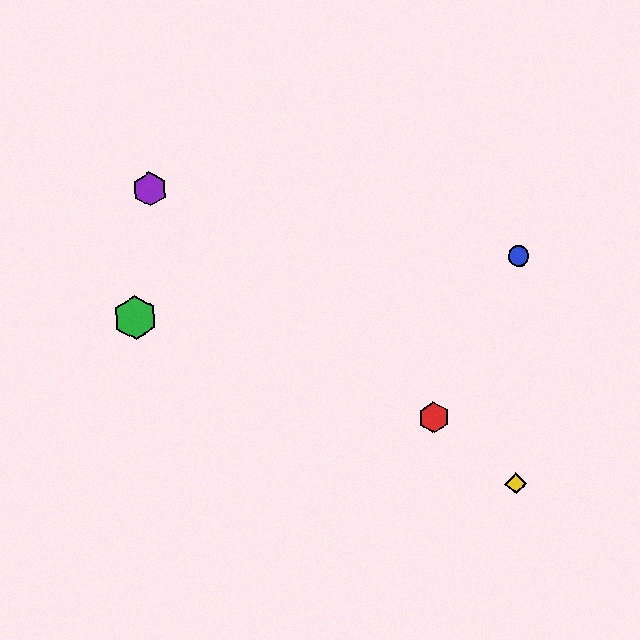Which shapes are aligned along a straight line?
The red hexagon, the yellow diamond, the purple hexagon are aligned along a straight line.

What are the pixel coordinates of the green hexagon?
The green hexagon is at (135, 318).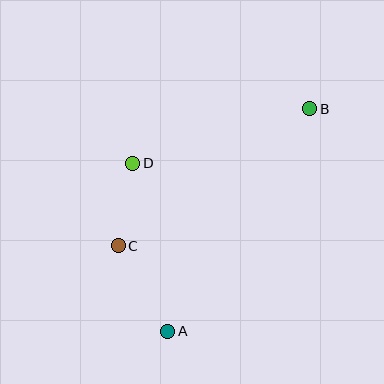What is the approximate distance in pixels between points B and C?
The distance between B and C is approximately 235 pixels.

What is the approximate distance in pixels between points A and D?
The distance between A and D is approximately 172 pixels.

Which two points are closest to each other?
Points C and D are closest to each other.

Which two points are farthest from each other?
Points A and B are farthest from each other.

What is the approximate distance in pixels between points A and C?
The distance between A and C is approximately 99 pixels.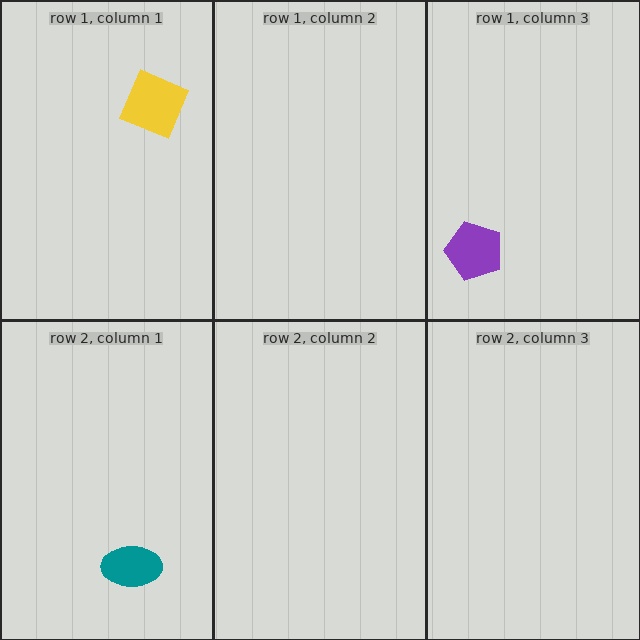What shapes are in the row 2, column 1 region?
The teal ellipse.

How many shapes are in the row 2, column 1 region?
1.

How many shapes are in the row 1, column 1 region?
1.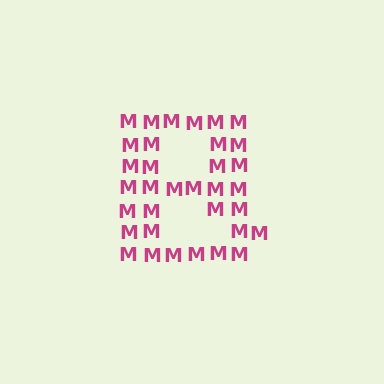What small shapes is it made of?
It is made of small letter M's.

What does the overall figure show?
The overall figure shows the letter B.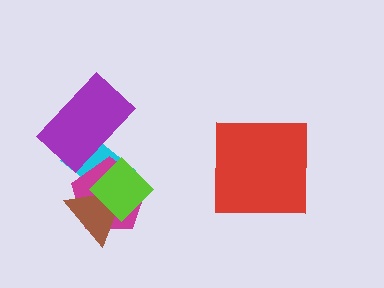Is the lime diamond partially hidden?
No, no other shape covers it.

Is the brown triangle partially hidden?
Yes, it is partially covered by another shape.